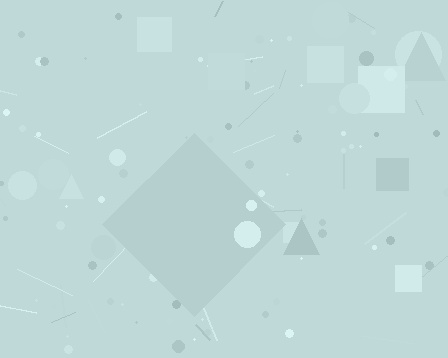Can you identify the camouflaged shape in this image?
The camouflaged shape is a diamond.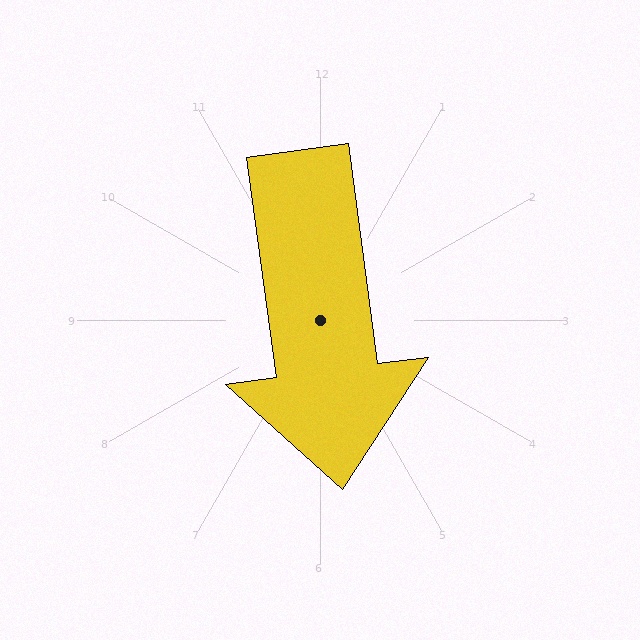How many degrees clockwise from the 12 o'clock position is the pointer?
Approximately 172 degrees.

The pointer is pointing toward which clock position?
Roughly 6 o'clock.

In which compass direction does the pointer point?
South.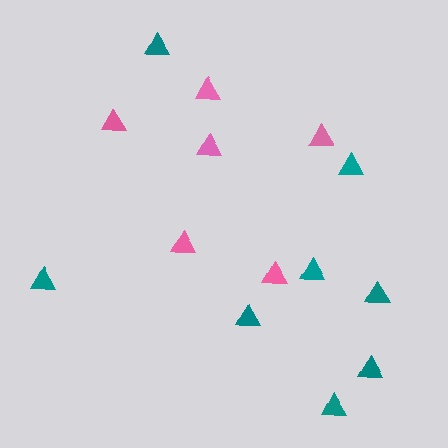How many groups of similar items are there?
There are 2 groups: one group of pink triangles (6) and one group of teal triangles (8).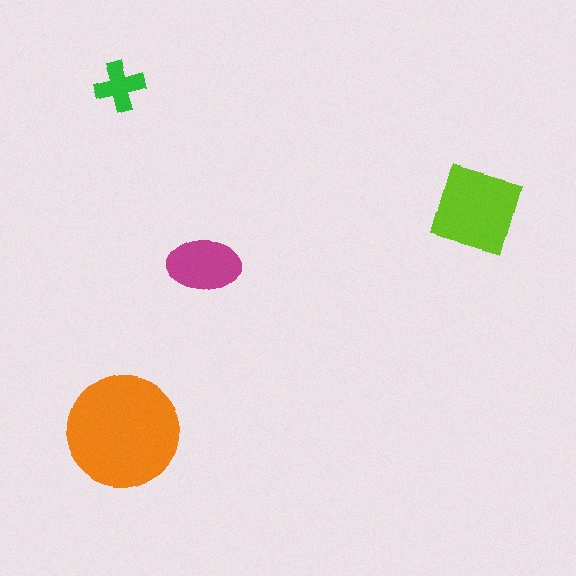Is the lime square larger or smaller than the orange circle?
Smaller.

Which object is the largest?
The orange circle.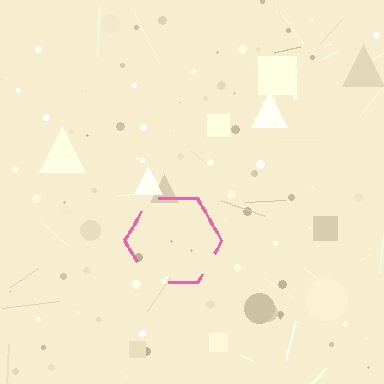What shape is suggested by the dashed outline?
The dashed outline suggests a hexagon.